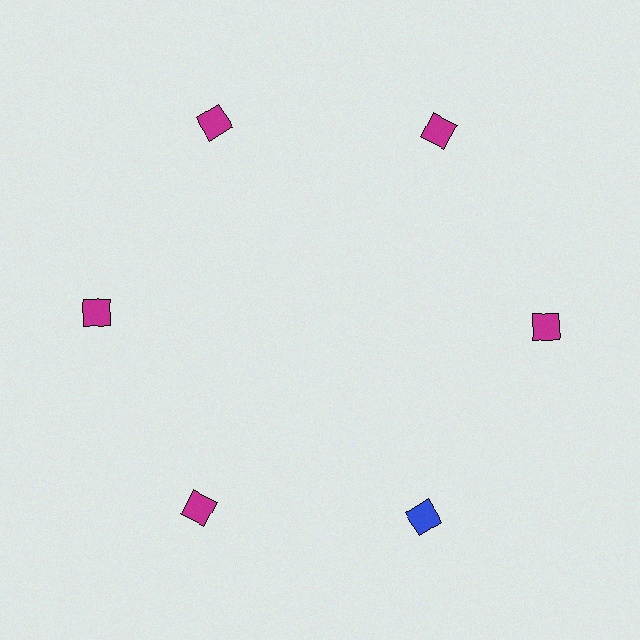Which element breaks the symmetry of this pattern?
The blue diamond at roughly the 5 o'clock position breaks the symmetry. All other shapes are magenta diamonds.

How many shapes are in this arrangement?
There are 6 shapes arranged in a ring pattern.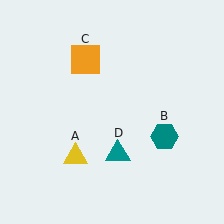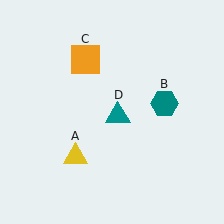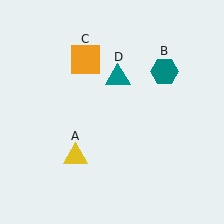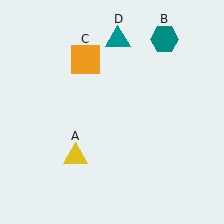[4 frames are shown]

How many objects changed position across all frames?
2 objects changed position: teal hexagon (object B), teal triangle (object D).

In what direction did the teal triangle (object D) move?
The teal triangle (object D) moved up.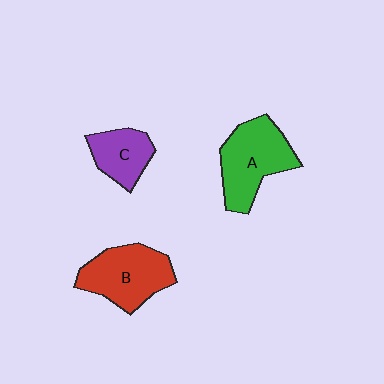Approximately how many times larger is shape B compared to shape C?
Approximately 1.6 times.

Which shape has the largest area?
Shape A (green).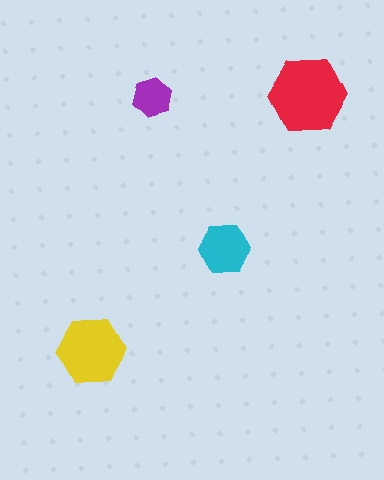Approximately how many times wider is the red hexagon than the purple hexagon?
About 2 times wider.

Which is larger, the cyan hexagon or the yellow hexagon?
The yellow one.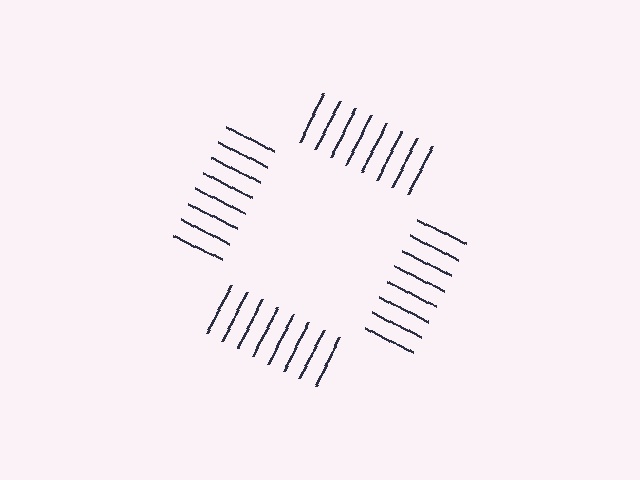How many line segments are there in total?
32 — 8 along each of the 4 edges.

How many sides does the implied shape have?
4 sides — the line-ends trace a square.